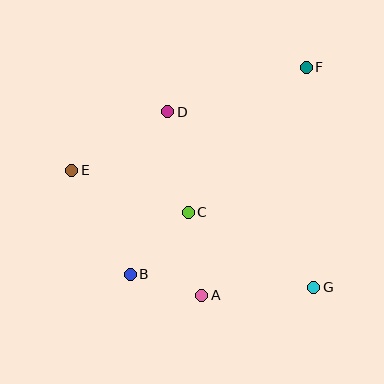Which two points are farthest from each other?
Points B and F are farthest from each other.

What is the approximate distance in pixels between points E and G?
The distance between E and G is approximately 269 pixels.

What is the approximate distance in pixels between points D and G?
The distance between D and G is approximately 228 pixels.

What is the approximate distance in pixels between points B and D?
The distance between B and D is approximately 167 pixels.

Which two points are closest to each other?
Points A and B are closest to each other.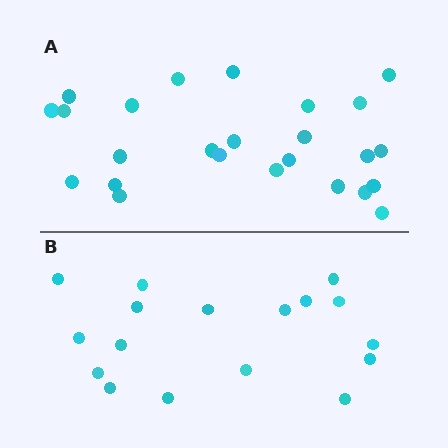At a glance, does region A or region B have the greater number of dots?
Region A (the top region) has more dots.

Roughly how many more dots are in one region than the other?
Region A has roughly 8 or so more dots than region B.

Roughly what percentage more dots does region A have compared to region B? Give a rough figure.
About 45% more.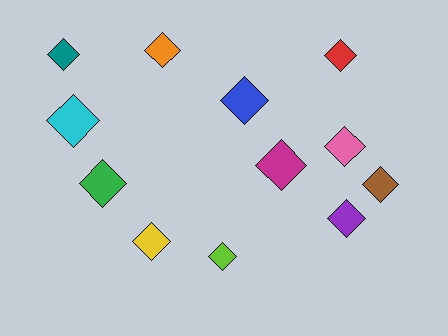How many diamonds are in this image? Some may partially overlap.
There are 12 diamonds.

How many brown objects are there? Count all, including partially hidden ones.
There is 1 brown object.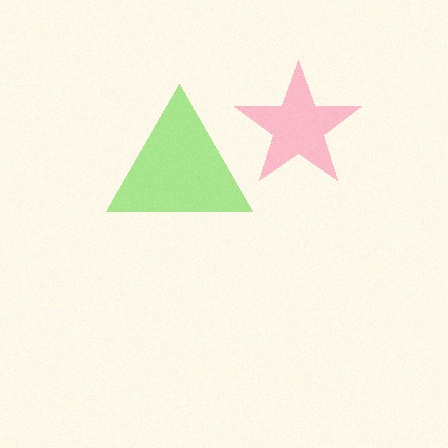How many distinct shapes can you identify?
There are 2 distinct shapes: a pink star, a lime triangle.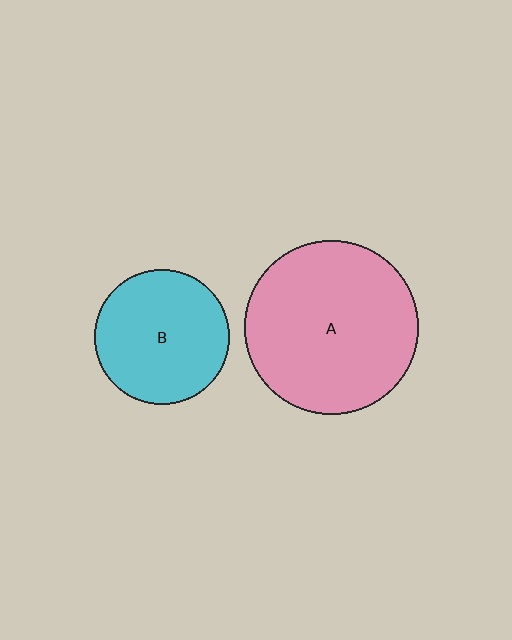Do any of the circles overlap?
No, none of the circles overlap.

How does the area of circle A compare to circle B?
Approximately 1.7 times.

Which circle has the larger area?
Circle A (pink).